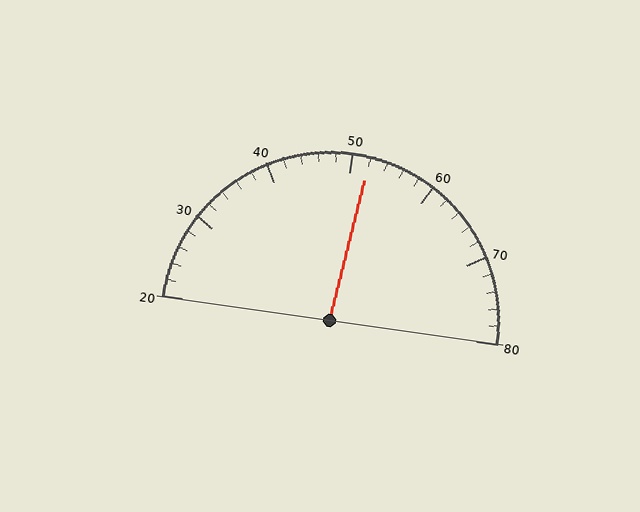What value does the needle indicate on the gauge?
The needle indicates approximately 52.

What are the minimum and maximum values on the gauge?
The gauge ranges from 20 to 80.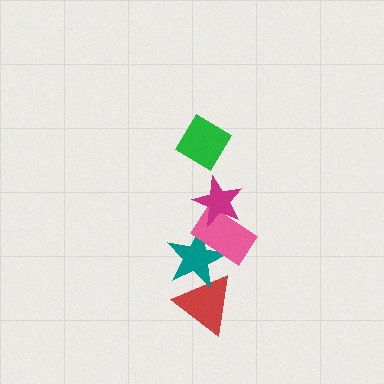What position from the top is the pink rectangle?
The pink rectangle is 3rd from the top.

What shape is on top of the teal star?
The pink rectangle is on top of the teal star.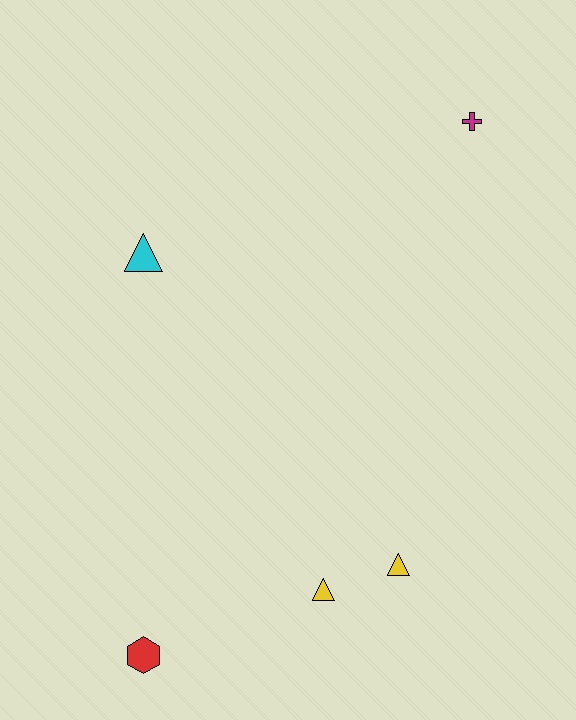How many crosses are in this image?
There is 1 cross.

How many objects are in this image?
There are 5 objects.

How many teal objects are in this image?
There are no teal objects.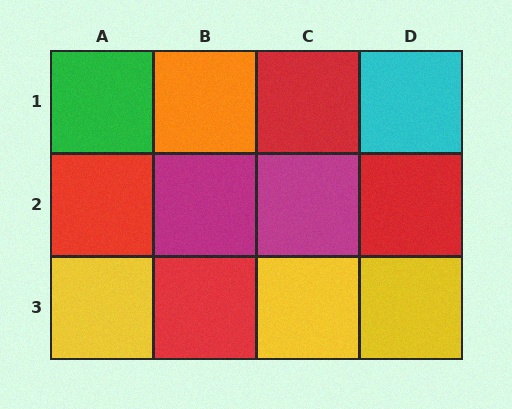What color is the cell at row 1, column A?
Green.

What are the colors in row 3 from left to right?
Yellow, red, yellow, yellow.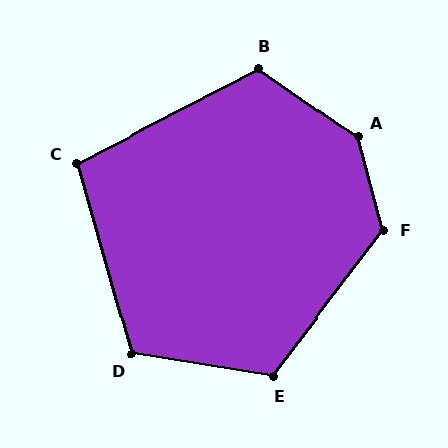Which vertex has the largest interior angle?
A, at approximately 140 degrees.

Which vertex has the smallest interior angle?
C, at approximately 102 degrees.